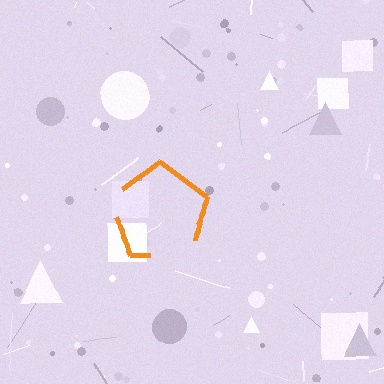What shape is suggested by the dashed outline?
The dashed outline suggests a pentagon.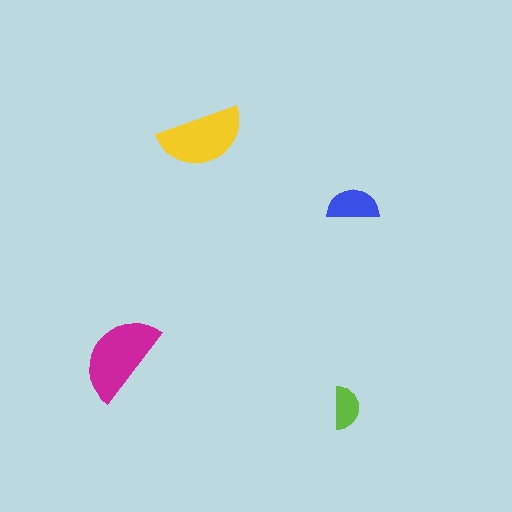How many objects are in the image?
There are 4 objects in the image.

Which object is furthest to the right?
The blue semicircle is rightmost.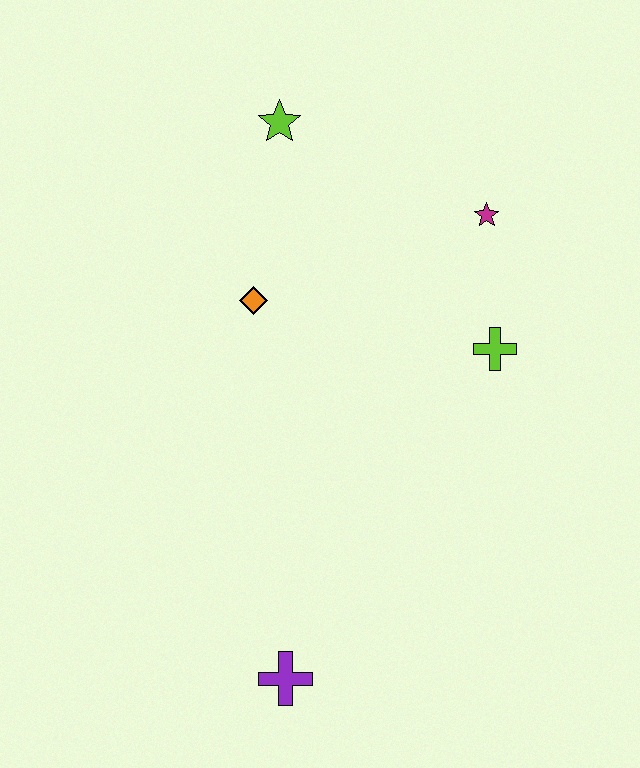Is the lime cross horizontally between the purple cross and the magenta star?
No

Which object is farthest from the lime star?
The purple cross is farthest from the lime star.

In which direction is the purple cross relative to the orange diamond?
The purple cross is below the orange diamond.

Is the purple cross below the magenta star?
Yes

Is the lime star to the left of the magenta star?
Yes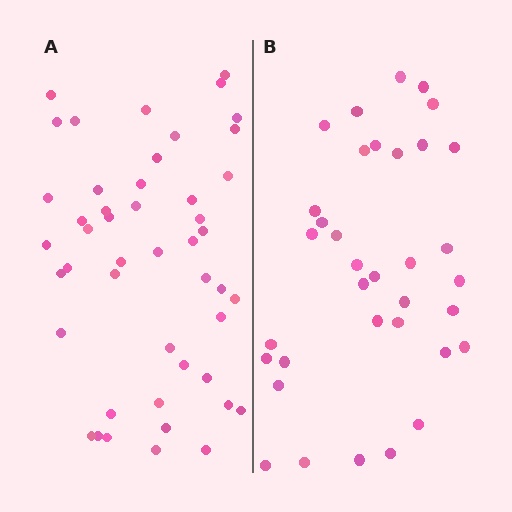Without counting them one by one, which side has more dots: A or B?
Region A (the left region) has more dots.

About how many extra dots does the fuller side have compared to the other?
Region A has roughly 12 or so more dots than region B.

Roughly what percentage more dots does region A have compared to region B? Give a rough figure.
About 35% more.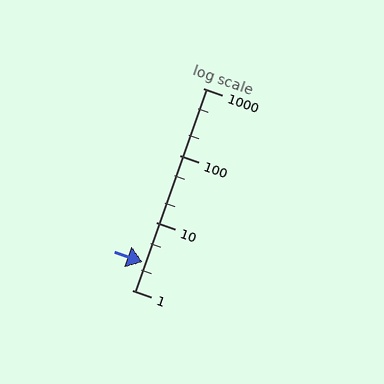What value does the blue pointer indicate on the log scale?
The pointer indicates approximately 2.6.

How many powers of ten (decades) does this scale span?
The scale spans 3 decades, from 1 to 1000.